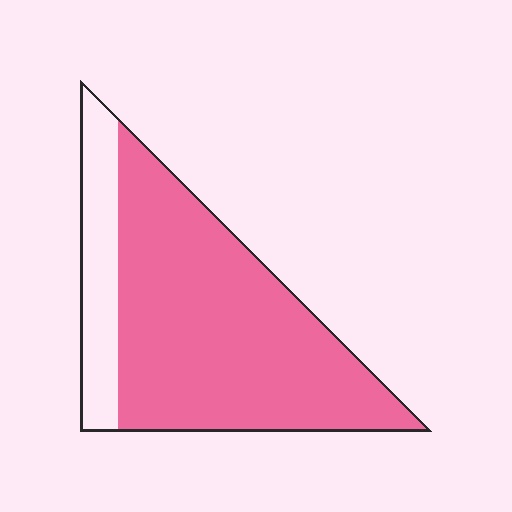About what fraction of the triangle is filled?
About four fifths (4/5).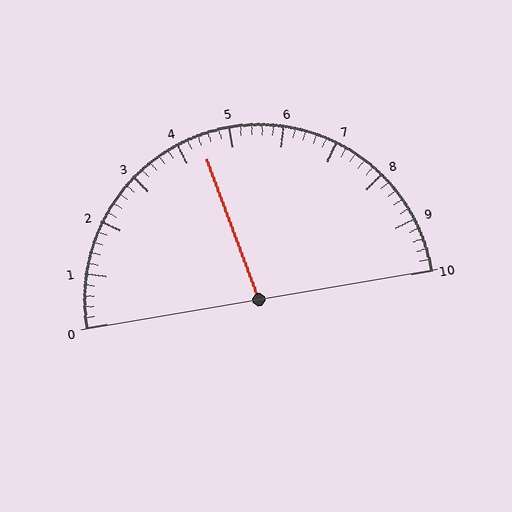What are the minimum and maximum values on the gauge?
The gauge ranges from 0 to 10.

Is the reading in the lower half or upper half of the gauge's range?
The reading is in the lower half of the range (0 to 10).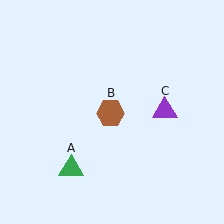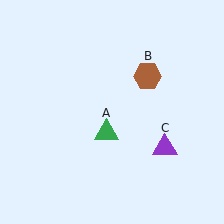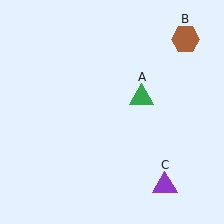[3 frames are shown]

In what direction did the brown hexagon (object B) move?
The brown hexagon (object B) moved up and to the right.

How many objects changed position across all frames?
3 objects changed position: green triangle (object A), brown hexagon (object B), purple triangle (object C).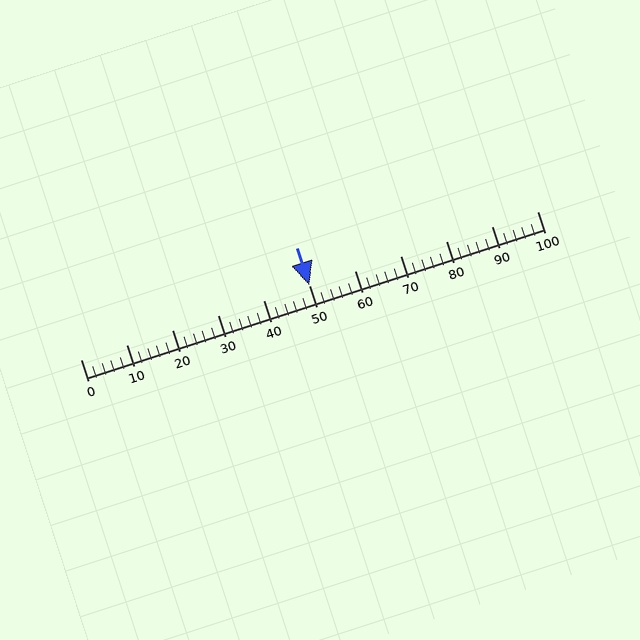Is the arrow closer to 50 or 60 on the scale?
The arrow is closer to 50.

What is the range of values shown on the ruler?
The ruler shows values from 0 to 100.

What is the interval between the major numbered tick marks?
The major tick marks are spaced 10 units apart.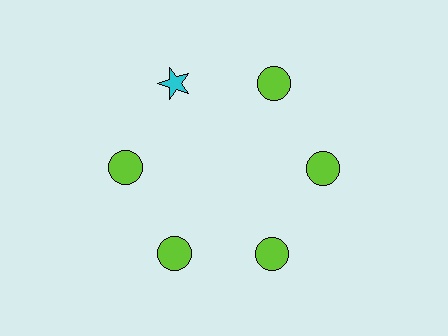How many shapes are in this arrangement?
There are 6 shapes arranged in a ring pattern.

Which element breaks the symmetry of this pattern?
The cyan star at roughly the 11 o'clock position breaks the symmetry. All other shapes are lime circles.